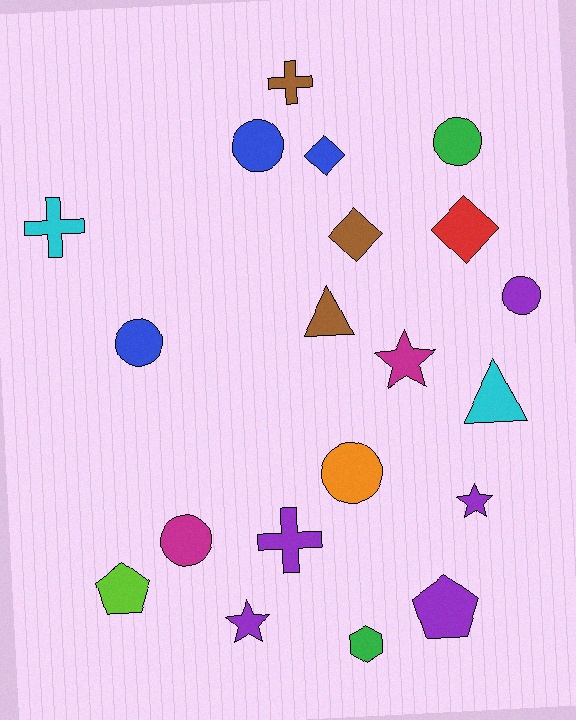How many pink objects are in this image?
There are no pink objects.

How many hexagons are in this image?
There is 1 hexagon.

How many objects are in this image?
There are 20 objects.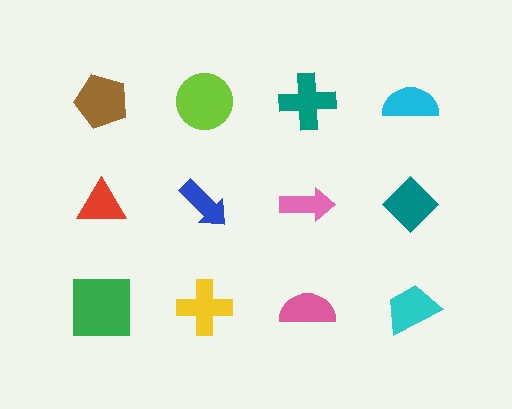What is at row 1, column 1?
A brown pentagon.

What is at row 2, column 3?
A pink arrow.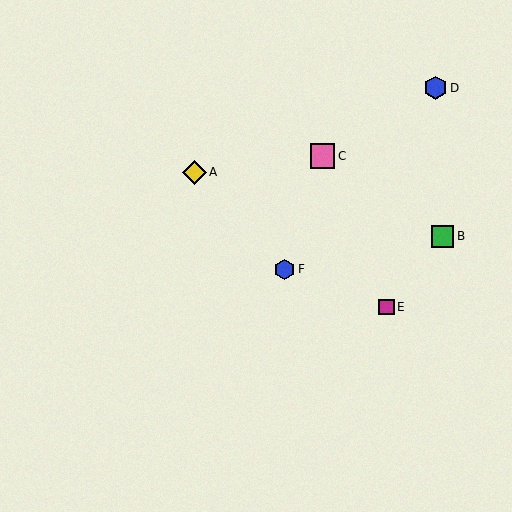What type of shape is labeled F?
Shape F is a blue hexagon.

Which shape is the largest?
The pink square (labeled C) is the largest.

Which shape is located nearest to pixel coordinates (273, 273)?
The blue hexagon (labeled F) at (285, 269) is nearest to that location.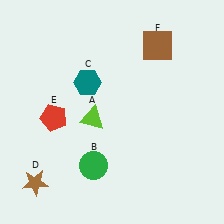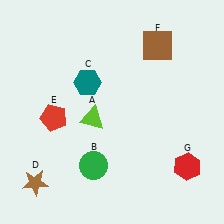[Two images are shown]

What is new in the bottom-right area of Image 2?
A red hexagon (G) was added in the bottom-right area of Image 2.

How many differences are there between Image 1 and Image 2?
There is 1 difference between the two images.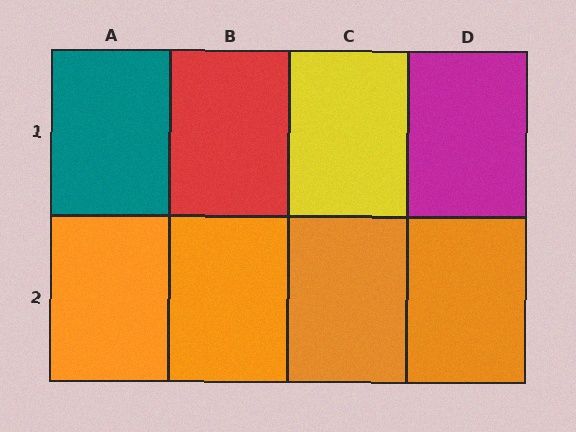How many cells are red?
1 cell is red.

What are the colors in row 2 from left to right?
Orange, orange, orange, orange.